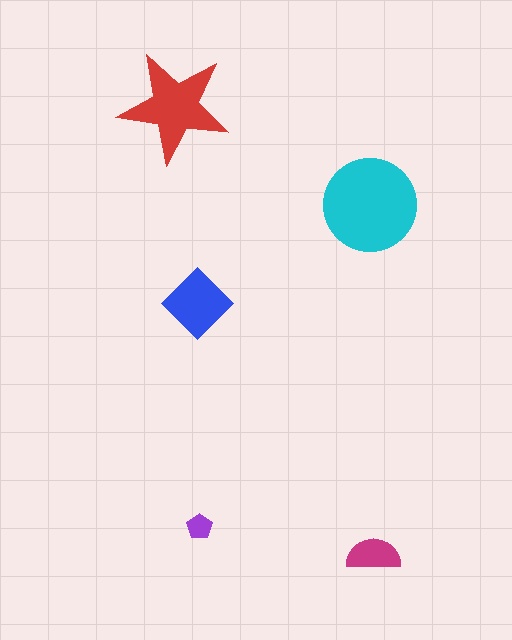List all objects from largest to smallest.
The cyan circle, the red star, the blue diamond, the magenta semicircle, the purple pentagon.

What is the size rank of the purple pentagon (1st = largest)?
5th.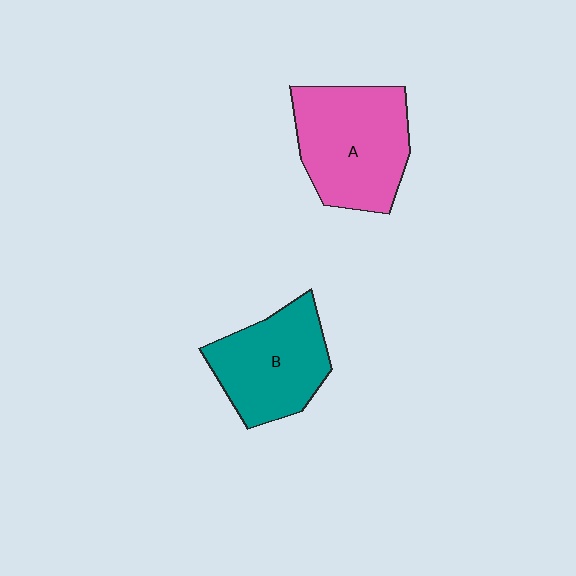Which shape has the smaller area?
Shape B (teal).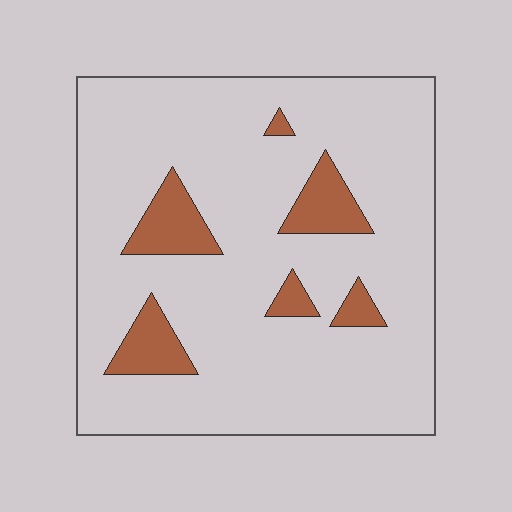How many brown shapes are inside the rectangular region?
6.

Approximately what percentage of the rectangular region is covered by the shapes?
Approximately 15%.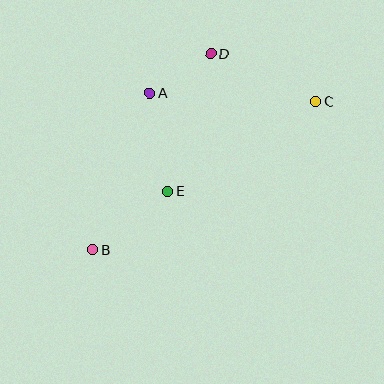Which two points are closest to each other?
Points A and D are closest to each other.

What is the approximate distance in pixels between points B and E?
The distance between B and E is approximately 95 pixels.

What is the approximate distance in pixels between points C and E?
The distance between C and E is approximately 173 pixels.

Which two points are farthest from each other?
Points B and C are farthest from each other.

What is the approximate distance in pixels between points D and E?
The distance between D and E is approximately 144 pixels.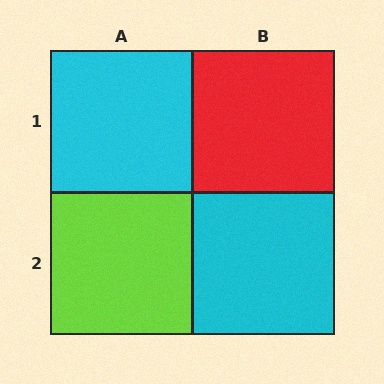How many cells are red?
1 cell is red.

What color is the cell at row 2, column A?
Lime.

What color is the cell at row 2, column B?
Cyan.